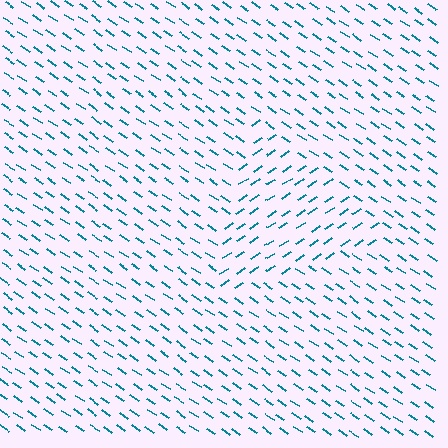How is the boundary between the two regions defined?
The boundary is defined purely by a change in line orientation (approximately 67 degrees difference). All lines are the same color and thickness.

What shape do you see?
I see a triangle.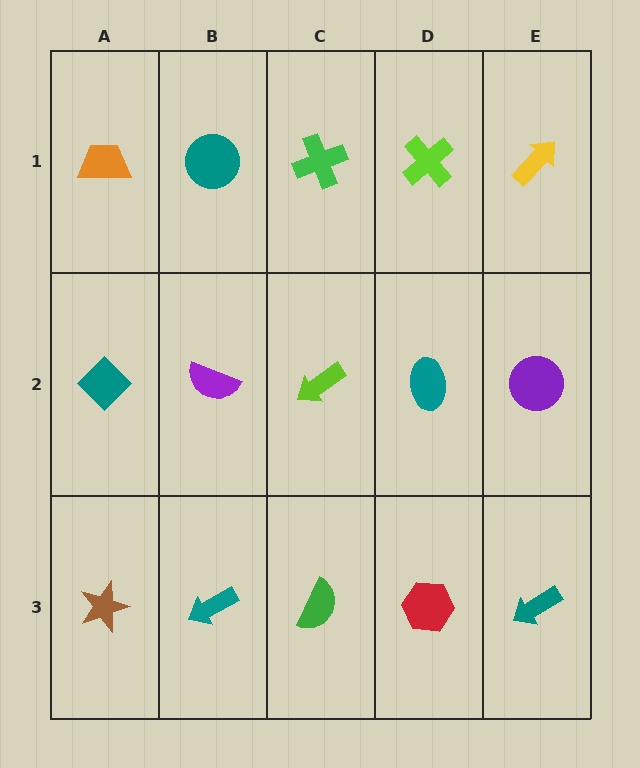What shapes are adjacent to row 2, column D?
A lime cross (row 1, column D), a red hexagon (row 3, column D), a lime arrow (row 2, column C), a purple circle (row 2, column E).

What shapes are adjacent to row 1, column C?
A lime arrow (row 2, column C), a teal circle (row 1, column B), a lime cross (row 1, column D).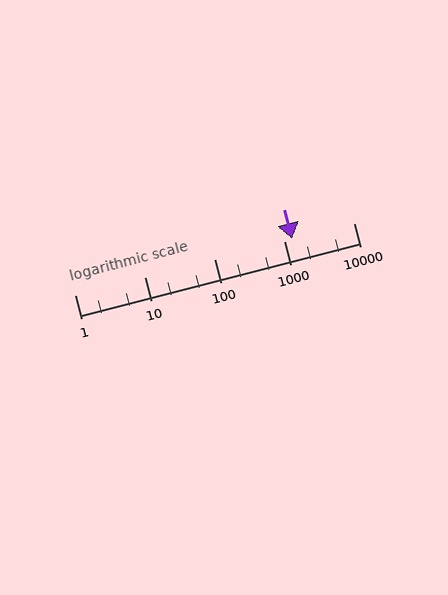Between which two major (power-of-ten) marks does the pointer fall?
The pointer is between 1000 and 10000.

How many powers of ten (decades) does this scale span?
The scale spans 4 decades, from 1 to 10000.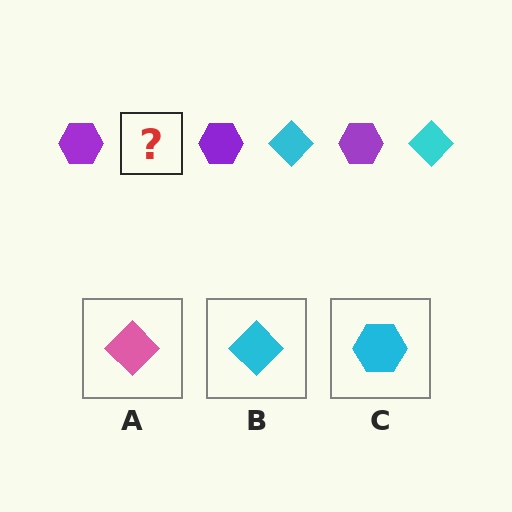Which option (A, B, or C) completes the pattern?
B.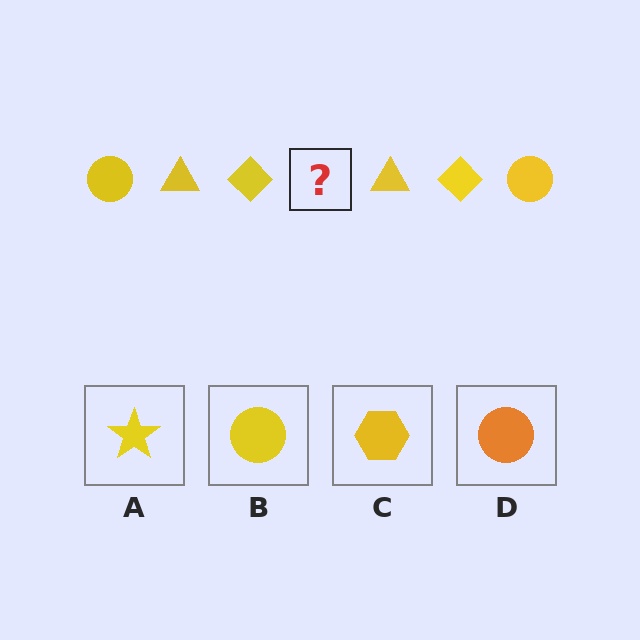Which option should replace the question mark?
Option B.